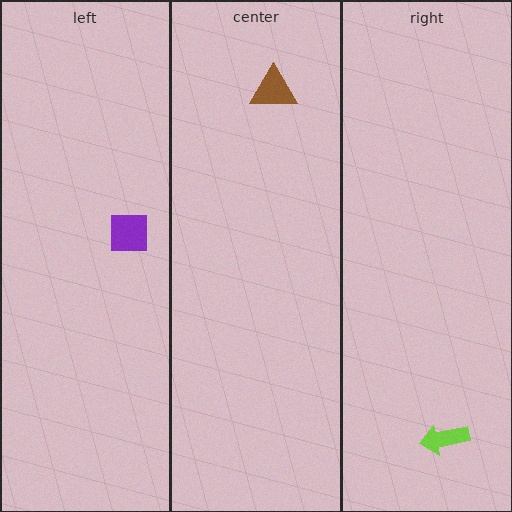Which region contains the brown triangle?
The center region.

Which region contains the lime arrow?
The right region.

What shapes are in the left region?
The purple square.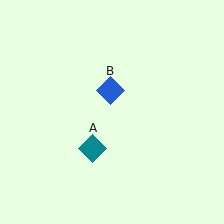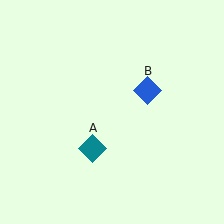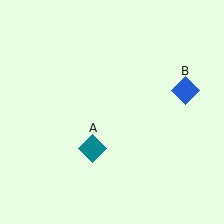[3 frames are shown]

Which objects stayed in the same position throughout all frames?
Teal diamond (object A) remained stationary.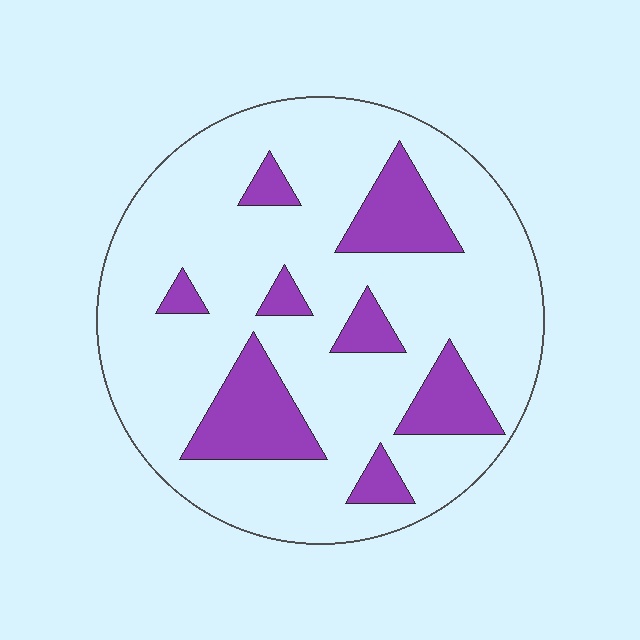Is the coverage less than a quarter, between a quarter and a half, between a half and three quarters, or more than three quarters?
Less than a quarter.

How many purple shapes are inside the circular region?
8.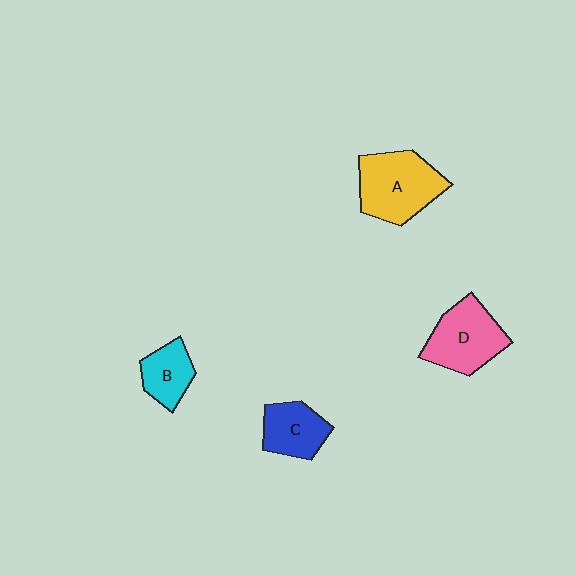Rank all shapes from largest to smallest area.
From largest to smallest: A (yellow), D (pink), C (blue), B (cyan).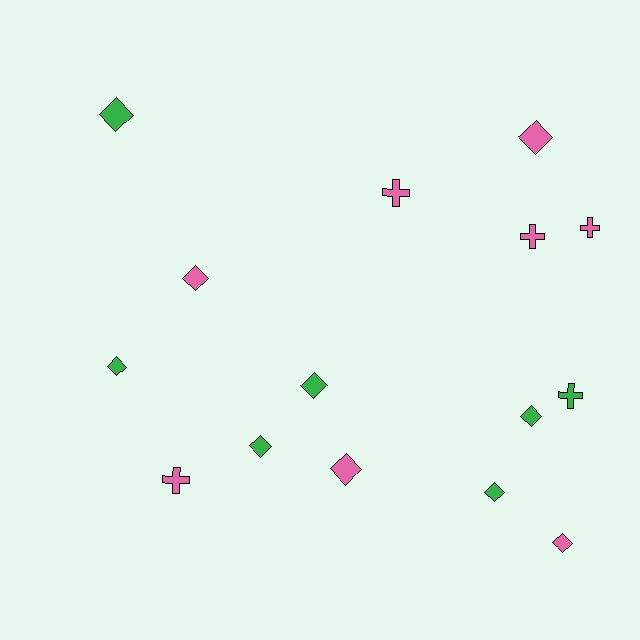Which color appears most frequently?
Pink, with 8 objects.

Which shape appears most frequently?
Diamond, with 10 objects.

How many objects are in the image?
There are 15 objects.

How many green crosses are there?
There is 1 green cross.